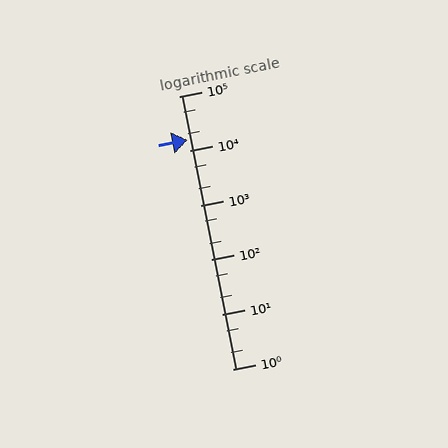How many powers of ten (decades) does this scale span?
The scale spans 5 decades, from 1 to 100000.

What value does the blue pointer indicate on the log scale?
The pointer indicates approximately 16000.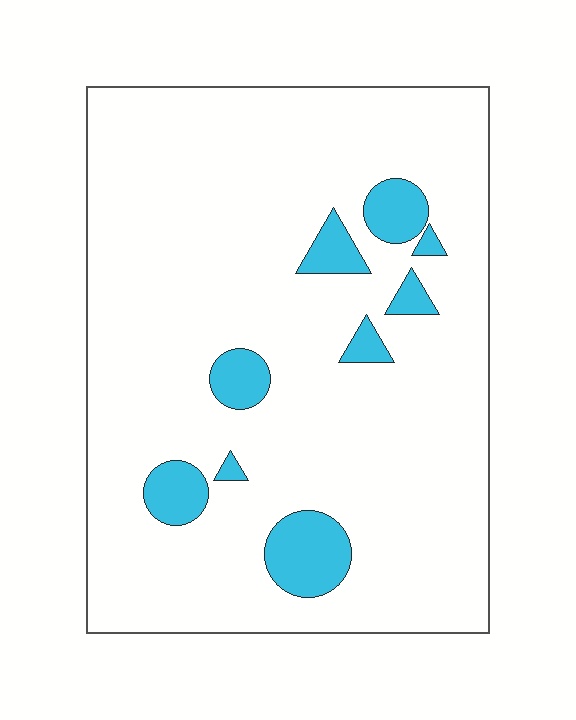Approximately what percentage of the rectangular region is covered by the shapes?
Approximately 10%.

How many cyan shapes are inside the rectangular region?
9.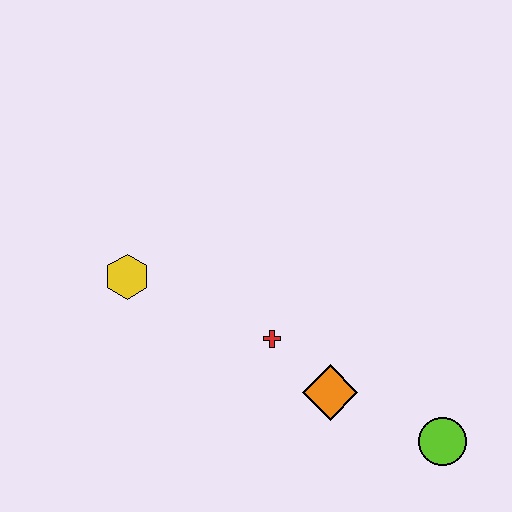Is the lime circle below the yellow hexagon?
Yes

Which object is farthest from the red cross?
The lime circle is farthest from the red cross.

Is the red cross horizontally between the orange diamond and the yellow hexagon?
Yes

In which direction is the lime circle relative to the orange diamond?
The lime circle is to the right of the orange diamond.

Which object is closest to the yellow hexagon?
The red cross is closest to the yellow hexagon.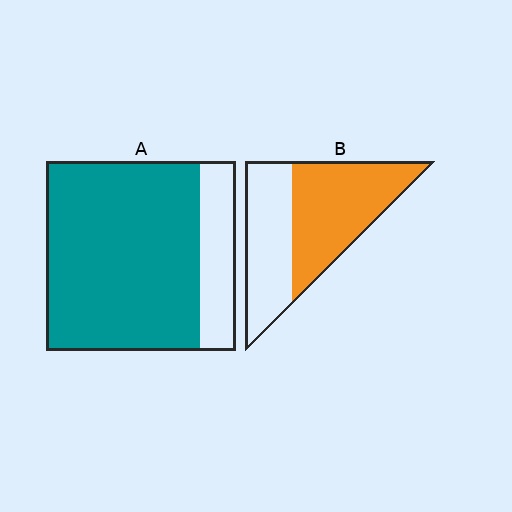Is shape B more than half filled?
Yes.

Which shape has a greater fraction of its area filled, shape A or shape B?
Shape A.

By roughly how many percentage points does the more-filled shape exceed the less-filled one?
By roughly 25 percentage points (A over B).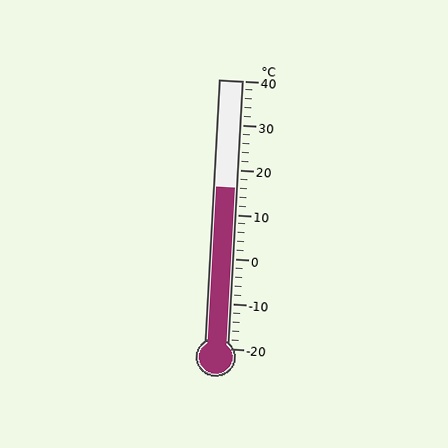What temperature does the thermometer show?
The thermometer shows approximately 16°C.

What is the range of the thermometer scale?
The thermometer scale ranges from -20°C to 40°C.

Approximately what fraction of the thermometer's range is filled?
The thermometer is filled to approximately 60% of its range.